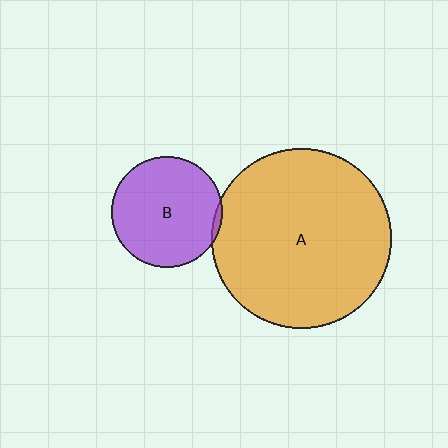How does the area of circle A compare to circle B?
Approximately 2.6 times.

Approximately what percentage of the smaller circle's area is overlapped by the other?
Approximately 5%.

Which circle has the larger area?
Circle A (orange).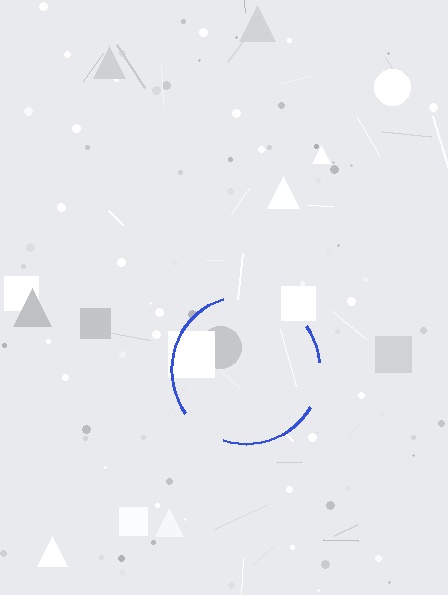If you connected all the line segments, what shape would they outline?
They would outline a circle.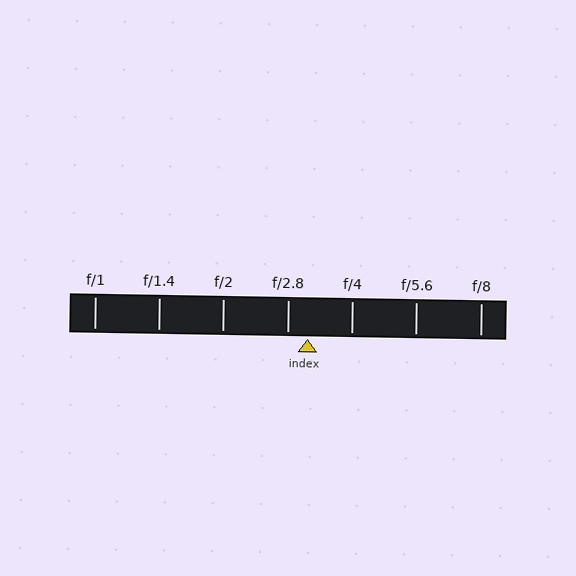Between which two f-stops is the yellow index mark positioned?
The index mark is between f/2.8 and f/4.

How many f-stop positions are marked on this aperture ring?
There are 7 f-stop positions marked.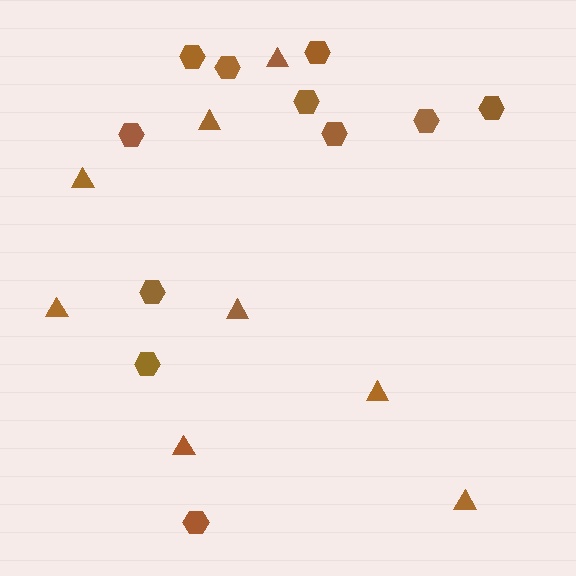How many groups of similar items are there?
There are 2 groups: one group of hexagons (11) and one group of triangles (8).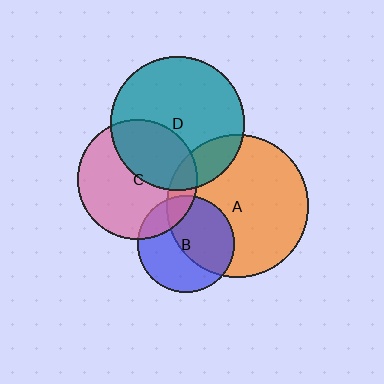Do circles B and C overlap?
Yes.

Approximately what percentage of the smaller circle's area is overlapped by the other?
Approximately 20%.